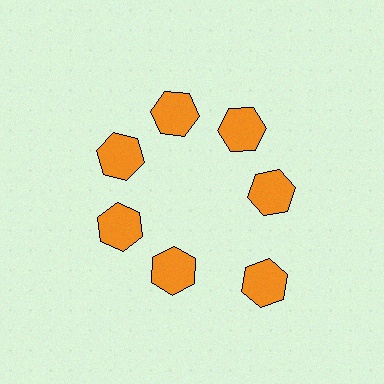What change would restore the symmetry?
The symmetry would be restored by moving it inward, back onto the ring so that all 7 hexagons sit at equal angles and equal distance from the center.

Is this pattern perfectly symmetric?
No. The 7 orange hexagons are arranged in a ring, but one element near the 5 o'clock position is pushed outward from the center, breaking the 7-fold rotational symmetry.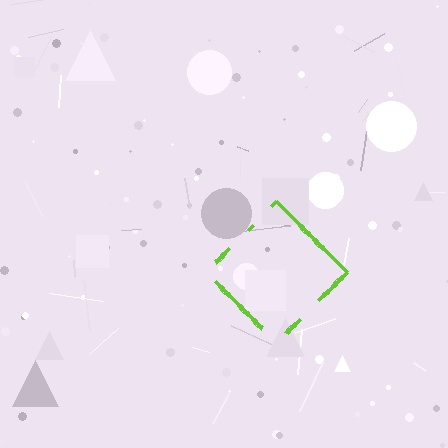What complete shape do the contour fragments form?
The contour fragments form a diamond.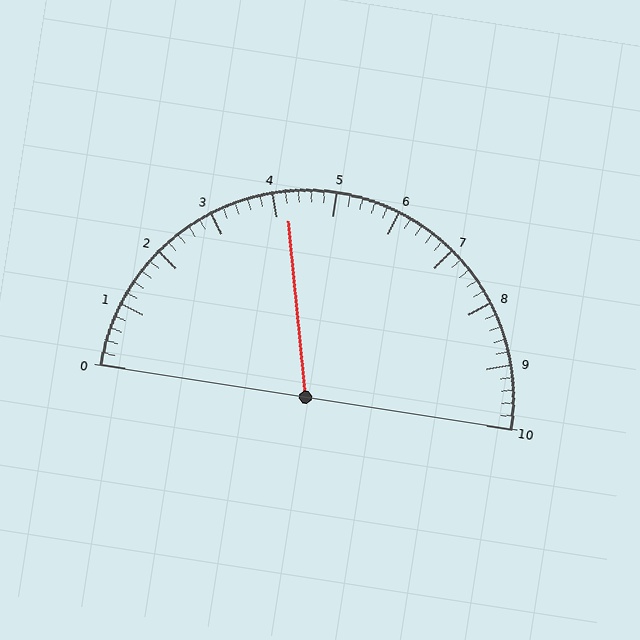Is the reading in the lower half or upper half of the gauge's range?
The reading is in the lower half of the range (0 to 10).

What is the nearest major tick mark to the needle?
The nearest major tick mark is 4.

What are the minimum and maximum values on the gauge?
The gauge ranges from 0 to 10.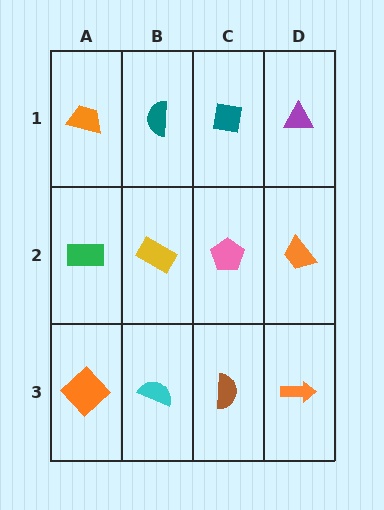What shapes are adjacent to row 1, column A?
A green rectangle (row 2, column A), a teal semicircle (row 1, column B).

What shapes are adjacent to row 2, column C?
A teal square (row 1, column C), a brown semicircle (row 3, column C), a yellow rectangle (row 2, column B), an orange trapezoid (row 2, column D).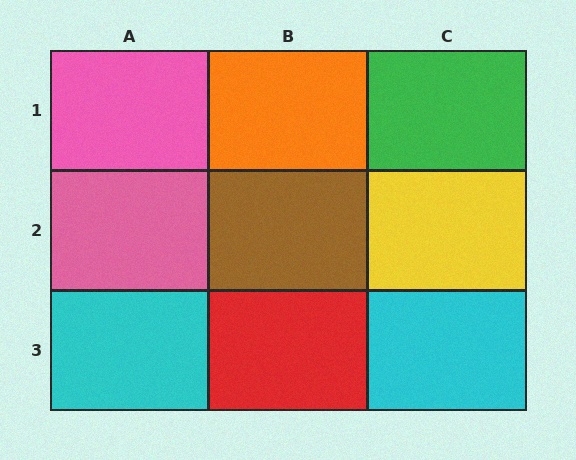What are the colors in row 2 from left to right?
Pink, brown, yellow.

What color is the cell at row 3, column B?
Red.